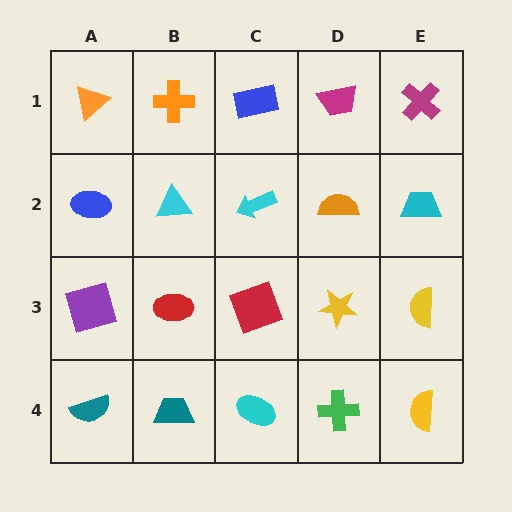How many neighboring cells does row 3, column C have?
4.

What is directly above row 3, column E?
A cyan trapezoid.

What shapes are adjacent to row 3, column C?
A cyan arrow (row 2, column C), a cyan ellipse (row 4, column C), a red ellipse (row 3, column B), a yellow star (row 3, column D).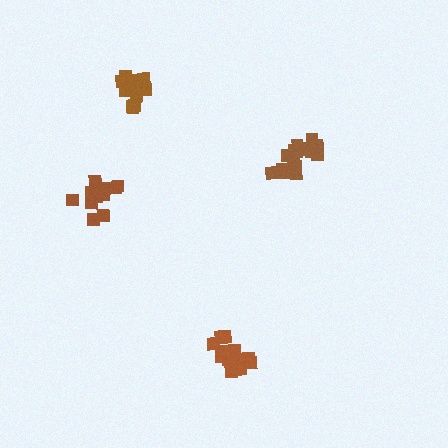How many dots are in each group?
Group 1: 14 dots, Group 2: 14 dots, Group 3: 17 dots, Group 4: 16 dots (61 total).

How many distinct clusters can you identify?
There are 4 distinct clusters.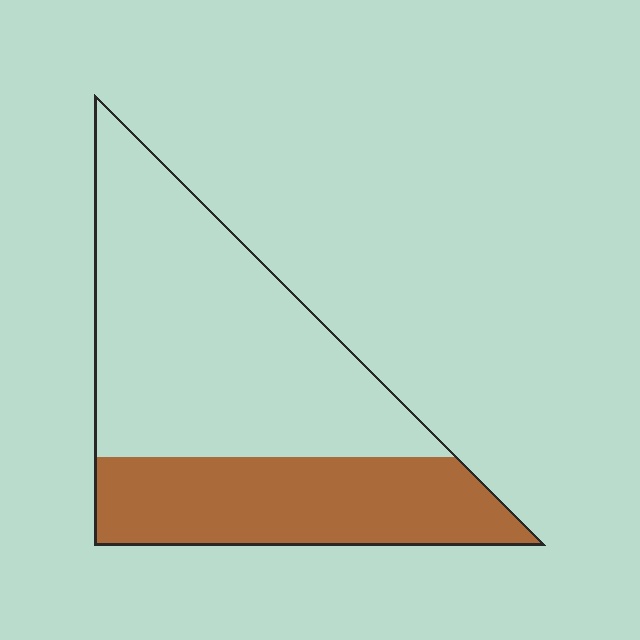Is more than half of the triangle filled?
No.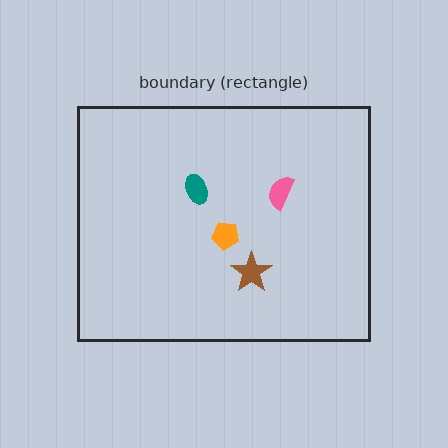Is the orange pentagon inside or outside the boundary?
Inside.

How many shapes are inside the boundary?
4 inside, 0 outside.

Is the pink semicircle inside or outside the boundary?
Inside.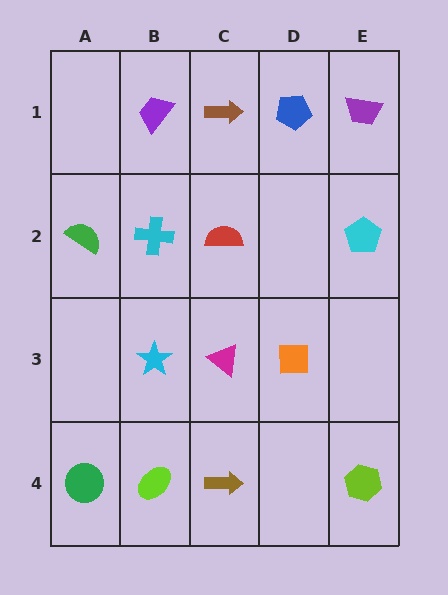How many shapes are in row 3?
3 shapes.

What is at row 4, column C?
A brown arrow.